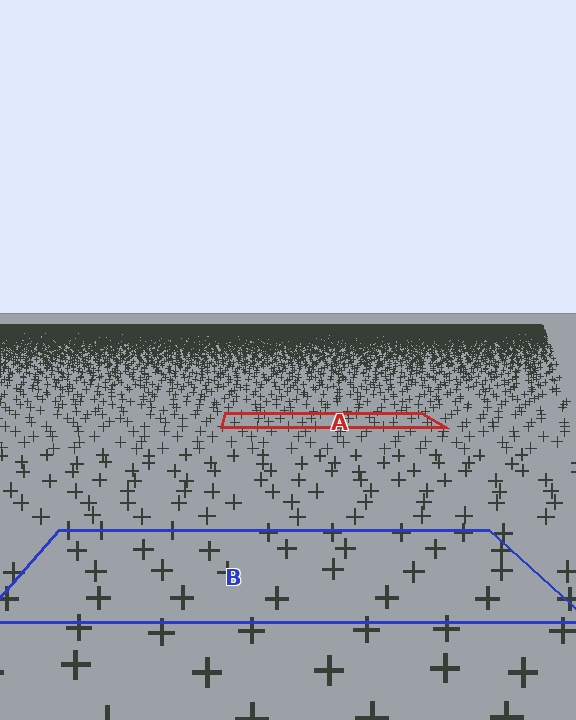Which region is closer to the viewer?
Region B is closer. The texture elements there are larger and more spread out.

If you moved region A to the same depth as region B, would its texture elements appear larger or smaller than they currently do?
They would appear larger. At a closer depth, the same texture elements are projected at a bigger on-screen size.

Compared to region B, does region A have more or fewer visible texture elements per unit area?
Region A has more texture elements per unit area — they are packed more densely because it is farther away.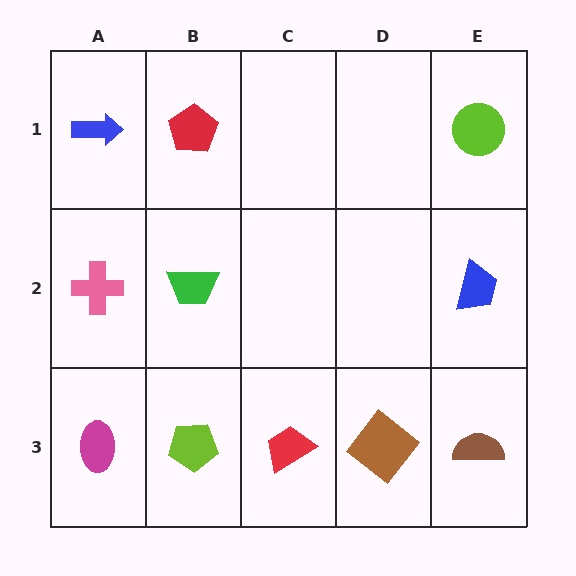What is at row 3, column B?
A lime pentagon.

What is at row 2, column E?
A blue trapezoid.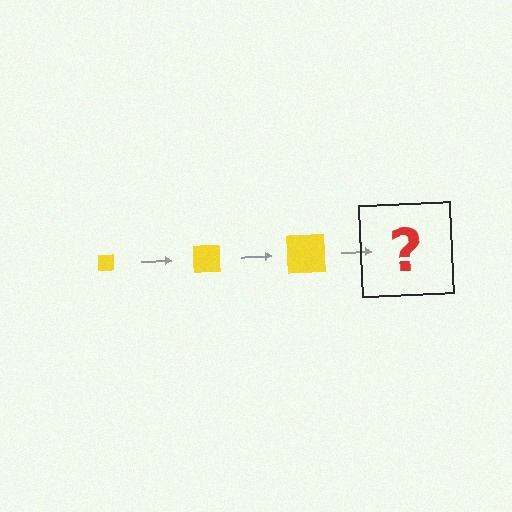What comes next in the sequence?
The next element should be a yellow square, larger than the previous one.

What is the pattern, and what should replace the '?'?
The pattern is that the square gets progressively larger each step. The '?' should be a yellow square, larger than the previous one.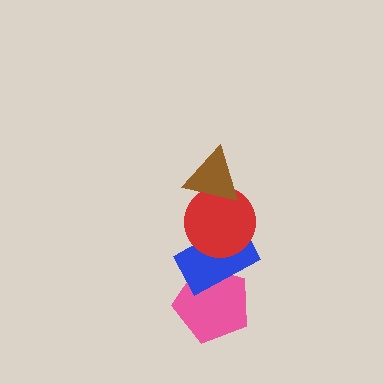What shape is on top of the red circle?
The brown triangle is on top of the red circle.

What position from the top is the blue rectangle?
The blue rectangle is 3rd from the top.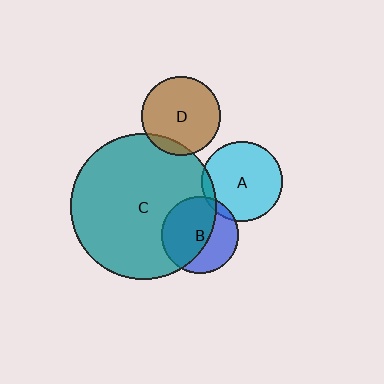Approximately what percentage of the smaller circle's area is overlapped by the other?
Approximately 60%.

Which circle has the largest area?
Circle C (teal).